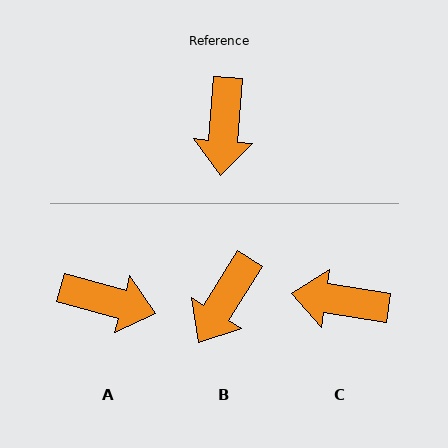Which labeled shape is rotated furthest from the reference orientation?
C, about 94 degrees away.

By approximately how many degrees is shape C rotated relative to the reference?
Approximately 94 degrees clockwise.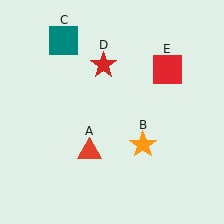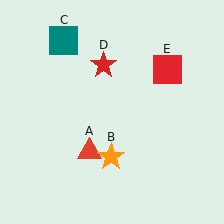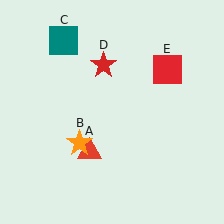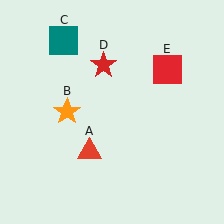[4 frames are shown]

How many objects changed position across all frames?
1 object changed position: orange star (object B).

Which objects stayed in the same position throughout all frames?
Red triangle (object A) and teal square (object C) and red star (object D) and red square (object E) remained stationary.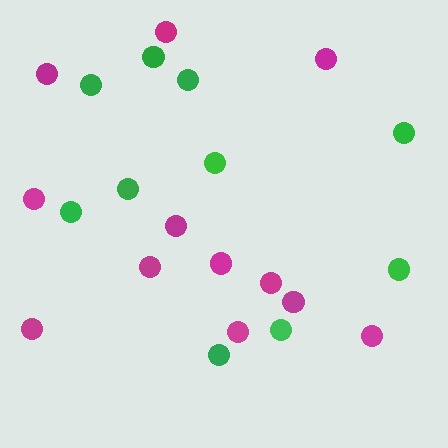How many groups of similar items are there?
There are 2 groups: one group of green circles (10) and one group of magenta circles (12).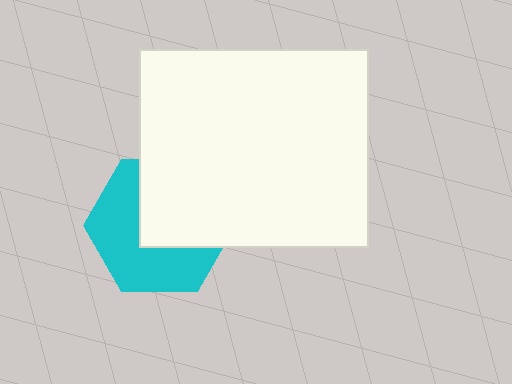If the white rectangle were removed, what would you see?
You would see the complete cyan hexagon.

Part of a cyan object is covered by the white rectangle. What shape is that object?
It is a hexagon.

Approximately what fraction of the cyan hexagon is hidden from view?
Roughly 47% of the cyan hexagon is hidden behind the white rectangle.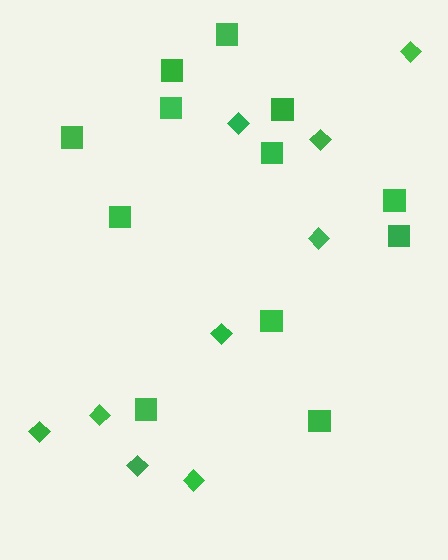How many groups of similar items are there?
There are 2 groups: one group of squares (12) and one group of diamonds (9).